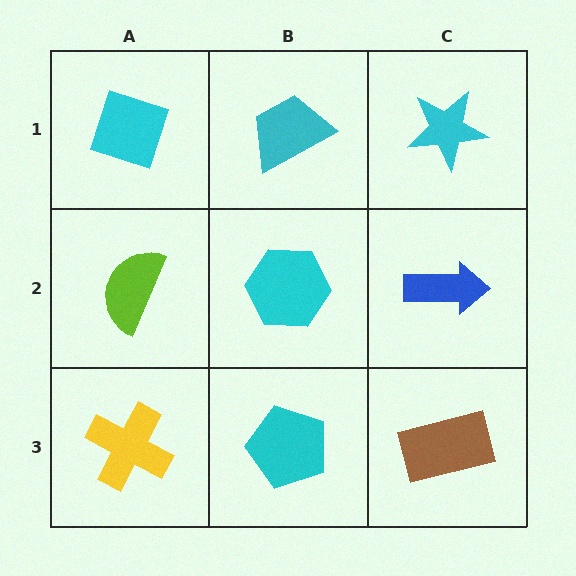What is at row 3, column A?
A yellow cross.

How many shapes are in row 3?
3 shapes.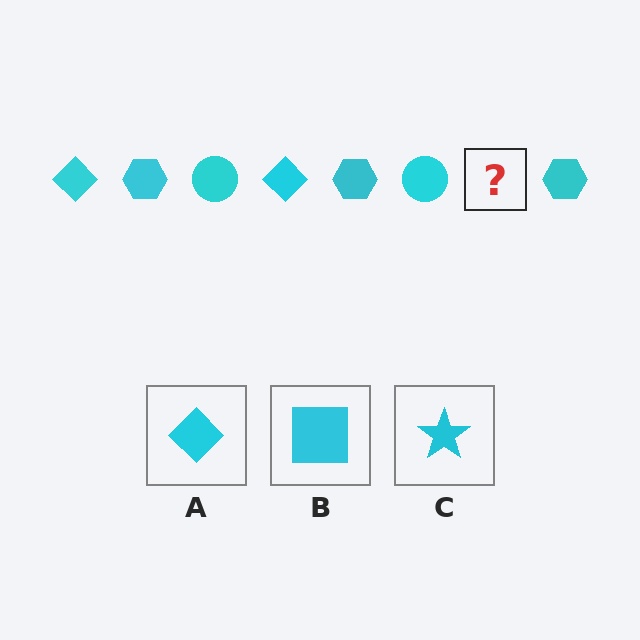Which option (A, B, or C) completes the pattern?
A.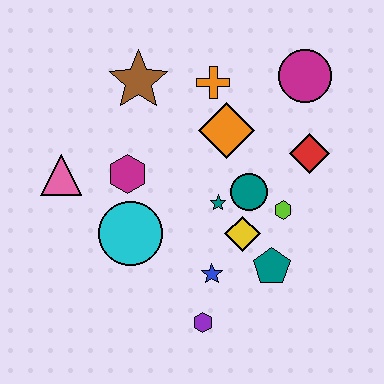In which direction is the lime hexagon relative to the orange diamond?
The lime hexagon is below the orange diamond.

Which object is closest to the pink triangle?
The magenta hexagon is closest to the pink triangle.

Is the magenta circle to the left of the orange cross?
No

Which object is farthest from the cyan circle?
The magenta circle is farthest from the cyan circle.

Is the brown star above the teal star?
Yes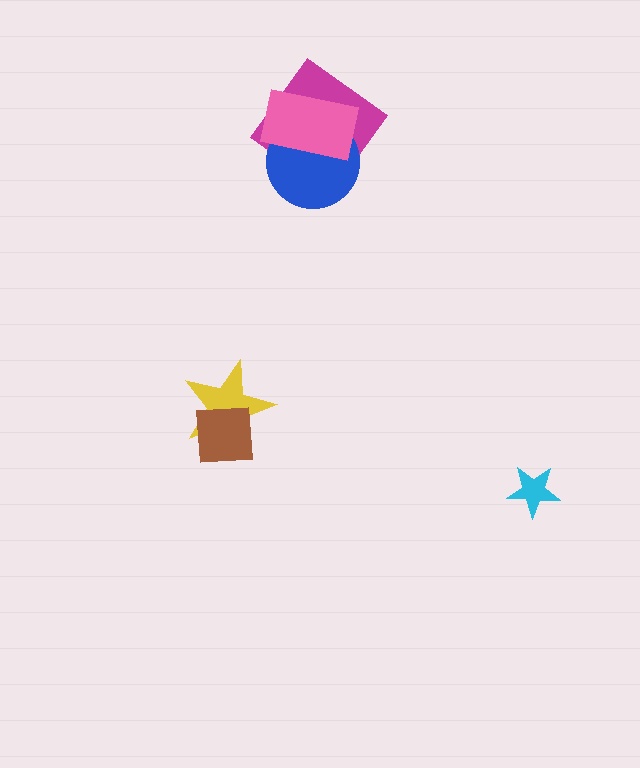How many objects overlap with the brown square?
1 object overlaps with the brown square.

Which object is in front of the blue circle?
The pink rectangle is in front of the blue circle.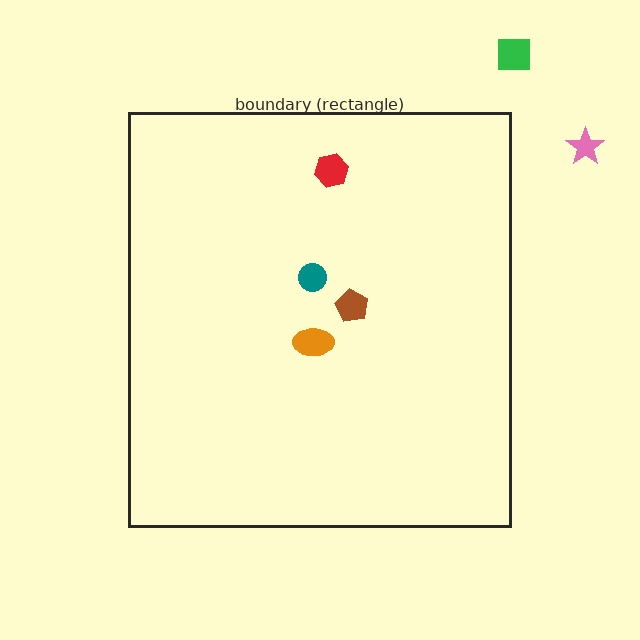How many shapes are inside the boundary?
4 inside, 2 outside.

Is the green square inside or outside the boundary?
Outside.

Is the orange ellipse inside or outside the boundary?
Inside.